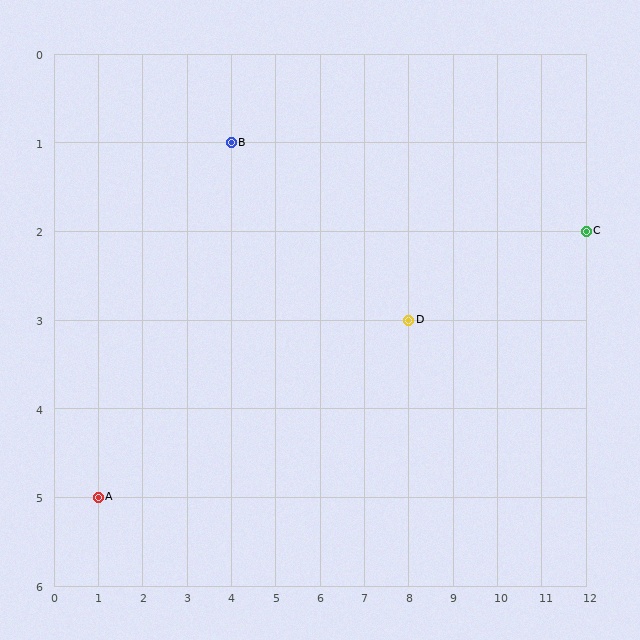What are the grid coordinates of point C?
Point C is at grid coordinates (12, 2).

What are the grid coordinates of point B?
Point B is at grid coordinates (4, 1).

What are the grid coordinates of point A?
Point A is at grid coordinates (1, 5).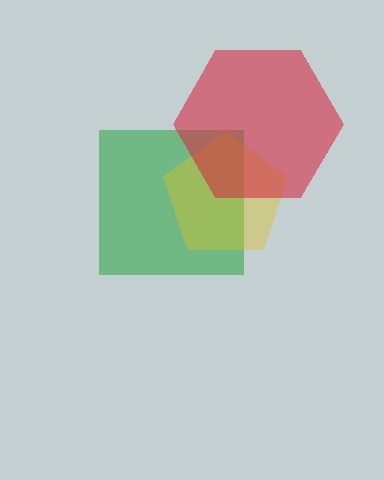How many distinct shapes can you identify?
There are 3 distinct shapes: a green square, a yellow pentagon, a red hexagon.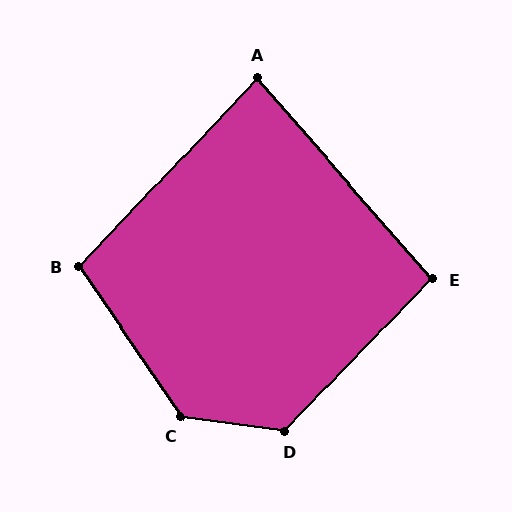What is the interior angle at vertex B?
Approximately 102 degrees (obtuse).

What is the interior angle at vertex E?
Approximately 95 degrees (approximately right).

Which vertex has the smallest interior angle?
A, at approximately 85 degrees.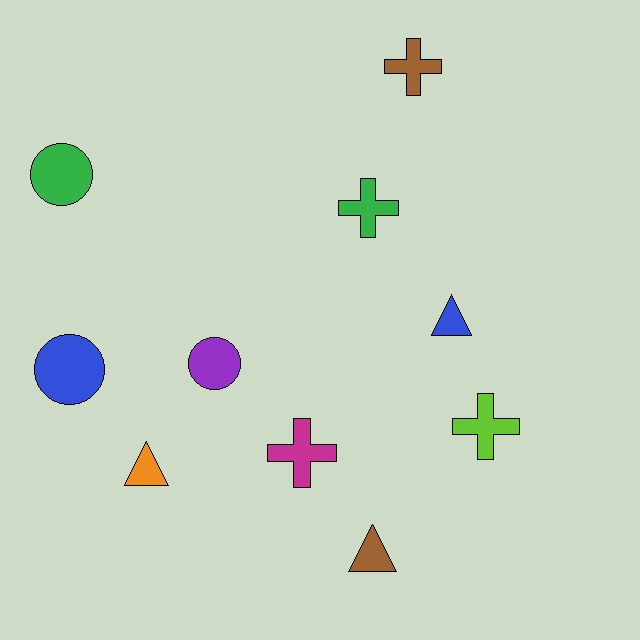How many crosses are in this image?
There are 4 crosses.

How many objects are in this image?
There are 10 objects.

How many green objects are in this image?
There are 2 green objects.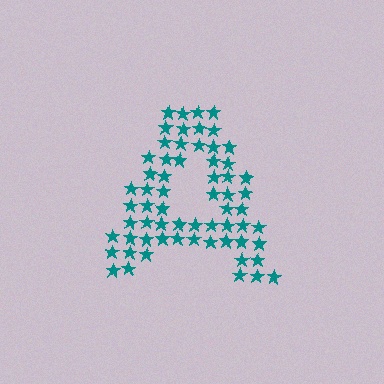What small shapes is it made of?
It is made of small stars.